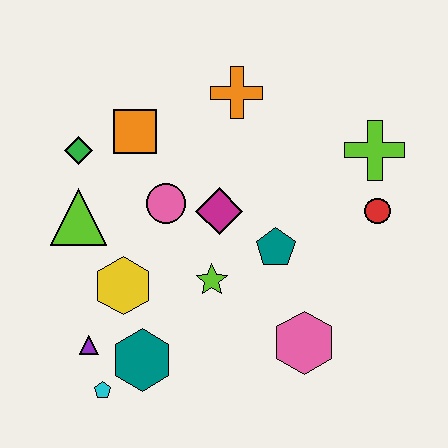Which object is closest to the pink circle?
The magenta diamond is closest to the pink circle.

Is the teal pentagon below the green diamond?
Yes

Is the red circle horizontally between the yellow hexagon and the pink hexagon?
No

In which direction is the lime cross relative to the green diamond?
The lime cross is to the right of the green diamond.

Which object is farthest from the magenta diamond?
The cyan pentagon is farthest from the magenta diamond.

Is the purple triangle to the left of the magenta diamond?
Yes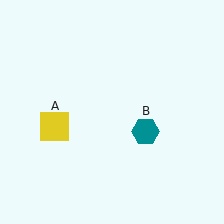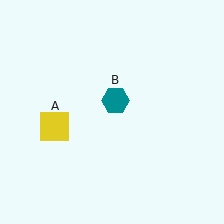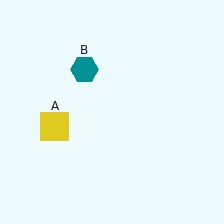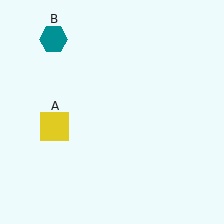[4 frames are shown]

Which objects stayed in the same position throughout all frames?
Yellow square (object A) remained stationary.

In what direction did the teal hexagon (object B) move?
The teal hexagon (object B) moved up and to the left.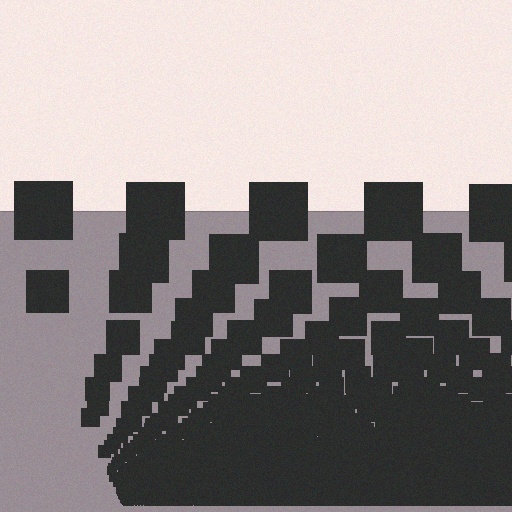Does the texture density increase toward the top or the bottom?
Density increases toward the bottom.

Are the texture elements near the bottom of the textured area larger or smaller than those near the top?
Smaller. The gradient is inverted — elements near the bottom are smaller and denser.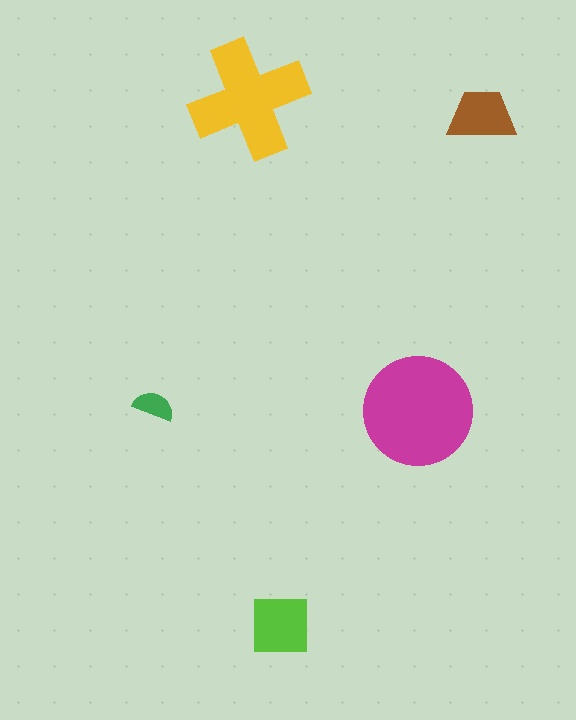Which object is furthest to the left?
The green semicircle is leftmost.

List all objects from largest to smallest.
The magenta circle, the yellow cross, the lime square, the brown trapezoid, the green semicircle.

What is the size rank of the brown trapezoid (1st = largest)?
4th.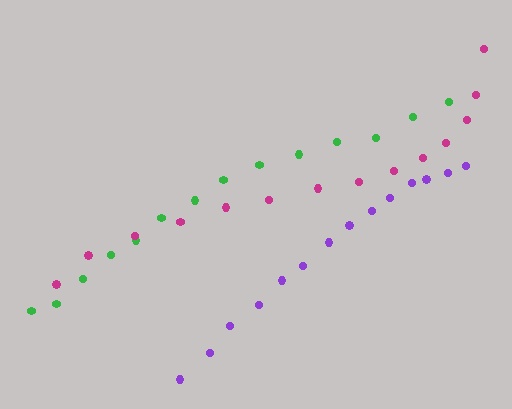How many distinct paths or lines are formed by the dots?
There are 3 distinct paths.